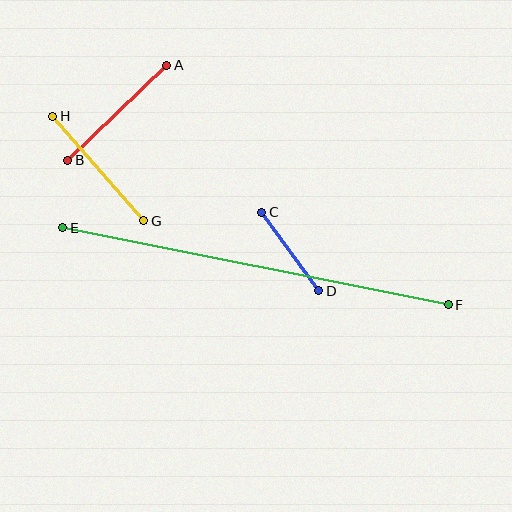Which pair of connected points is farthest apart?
Points E and F are farthest apart.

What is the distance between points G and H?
The distance is approximately 138 pixels.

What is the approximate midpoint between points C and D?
The midpoint is at approximately (290, 252) pixels.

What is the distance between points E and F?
The distance is approximately 393 pixels.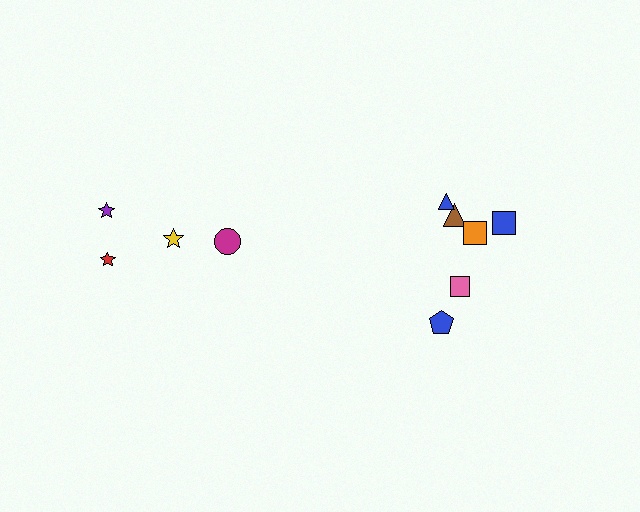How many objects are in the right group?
There are 6 objects.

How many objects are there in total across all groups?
There are 10 objects.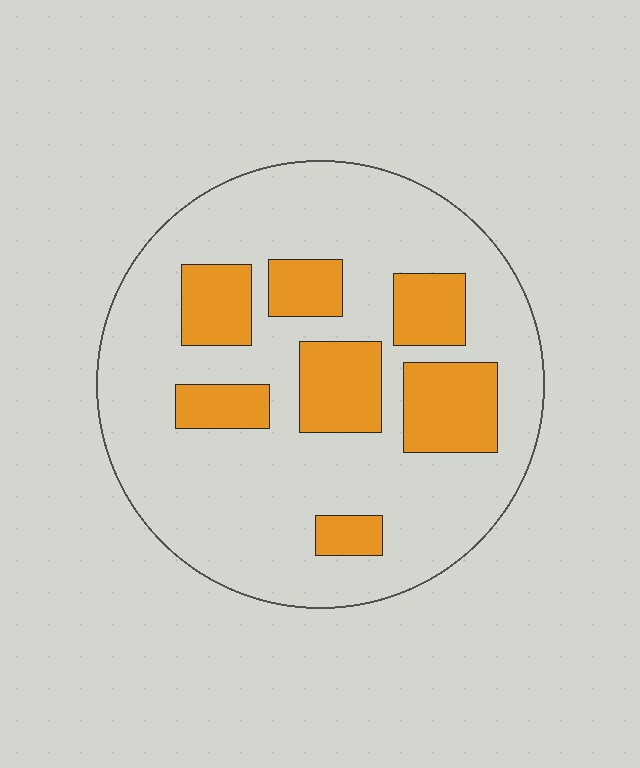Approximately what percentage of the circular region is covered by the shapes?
Approximately 25%.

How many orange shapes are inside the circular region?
7.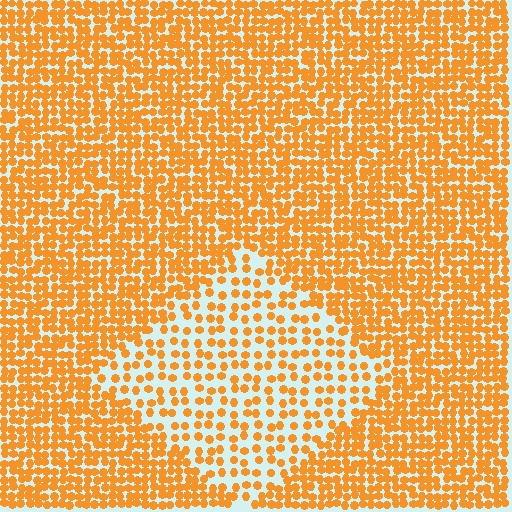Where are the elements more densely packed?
The elements are more densely packed outside the diamond boundary.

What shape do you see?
I see a diamond.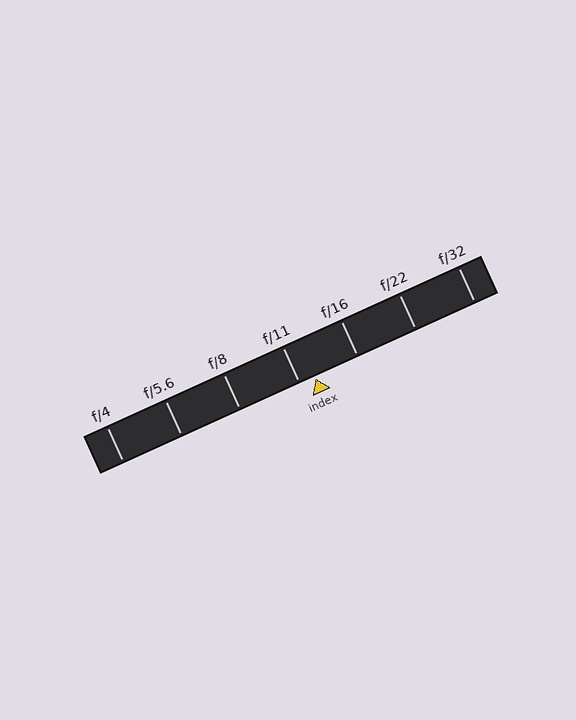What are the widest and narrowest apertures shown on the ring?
The widest aperture shown is f/4 and the narrowest is f/32.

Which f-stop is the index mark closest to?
The index mark is closest to f/11.